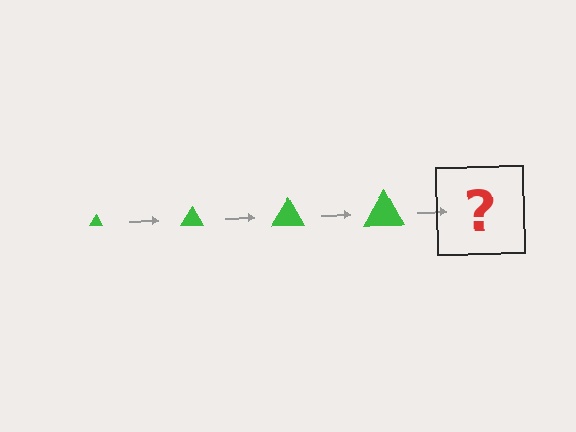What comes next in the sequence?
The next element should be a green triangle, larger than the previous one.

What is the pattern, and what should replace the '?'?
The pattern is that the triangle gets progressively larger each step. The '?' should be a green triangle, larger than the previous one.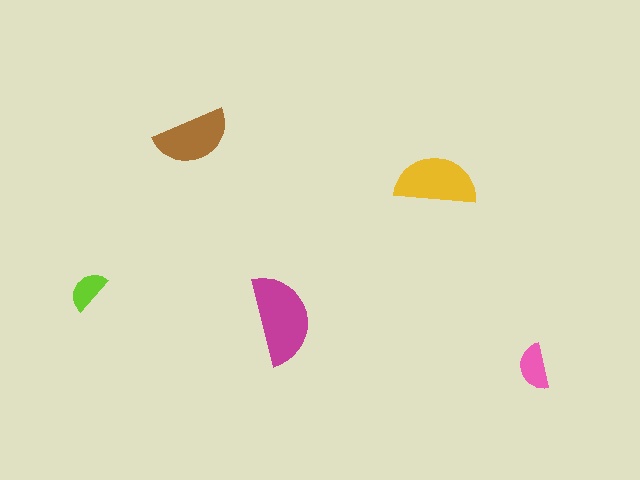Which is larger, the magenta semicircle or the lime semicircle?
The magenta one.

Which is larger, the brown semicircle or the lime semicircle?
The brown one.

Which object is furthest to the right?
The pink semicircle is rightmost.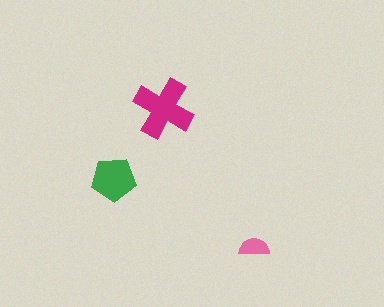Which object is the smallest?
The pink semicircle.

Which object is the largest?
The magenta cross.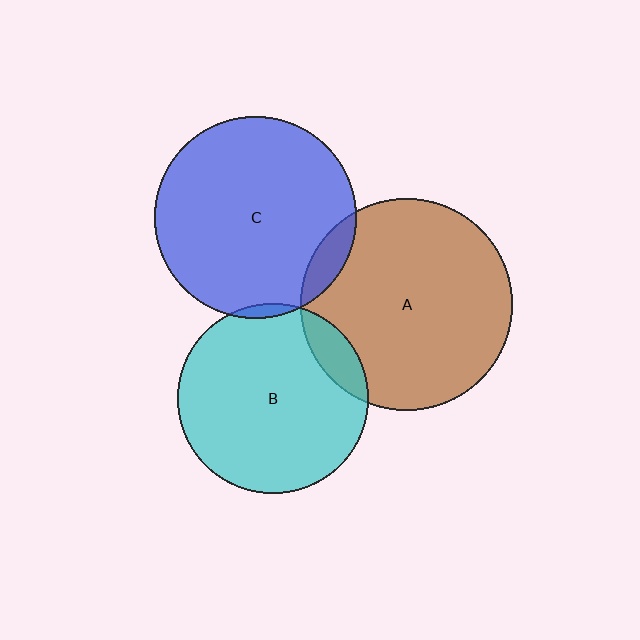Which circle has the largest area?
Circle A (brown).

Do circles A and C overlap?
Yes.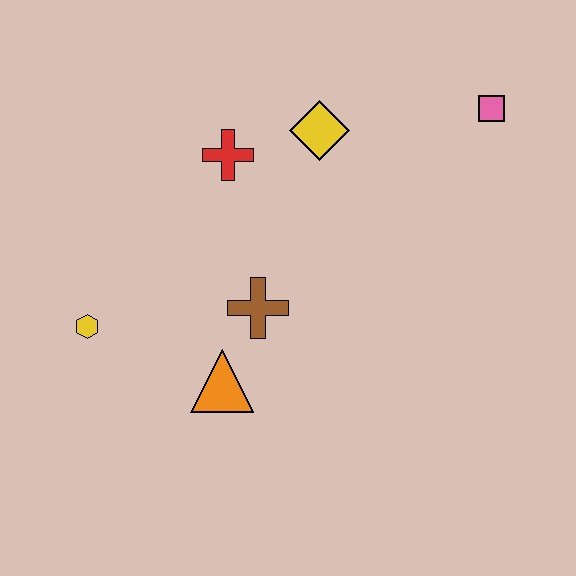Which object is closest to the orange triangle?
The brown cross is closest to the orange triangle.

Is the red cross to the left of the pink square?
Yes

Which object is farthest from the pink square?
The yellow hexagon is farthest from the pink square.